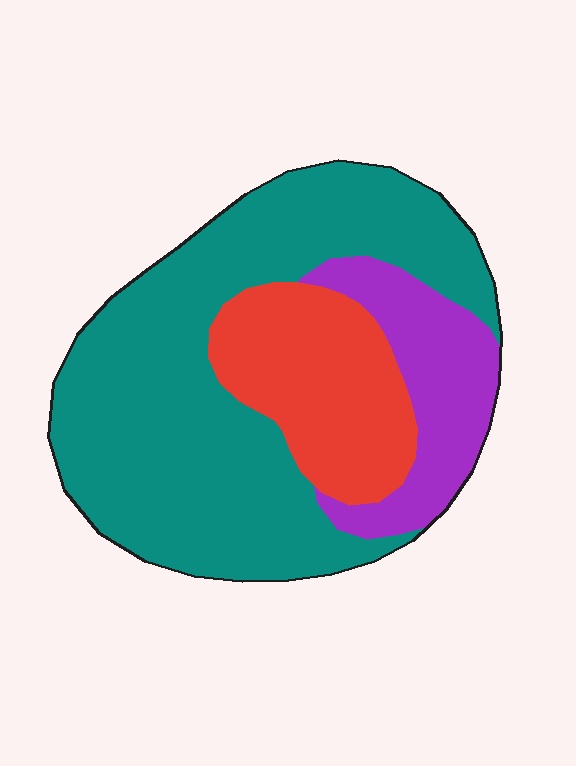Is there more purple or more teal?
Teal.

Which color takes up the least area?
Purple, at roughly 15%.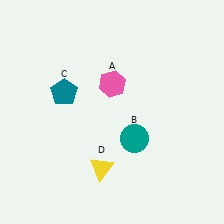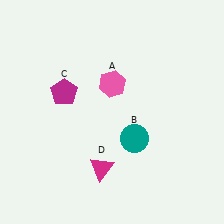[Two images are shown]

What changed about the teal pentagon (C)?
In Image 1, C is teal. In Image 2, it changed to magenta.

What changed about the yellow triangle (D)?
In Image 1, D is yellow. In Image 2, it changed to magenta.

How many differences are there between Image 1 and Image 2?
There are 2 differences between the two images.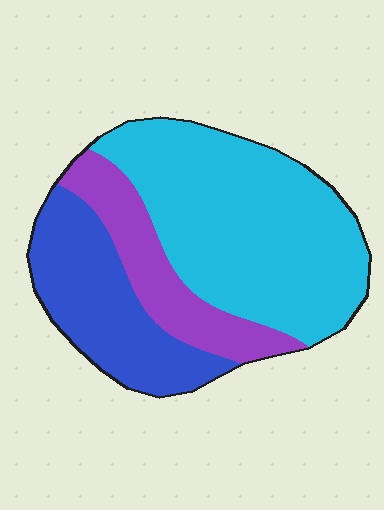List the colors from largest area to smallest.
From largest to smallest: cyan, blue, purple.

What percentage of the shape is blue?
Blue takes up about one quarter (1/4) of the shape.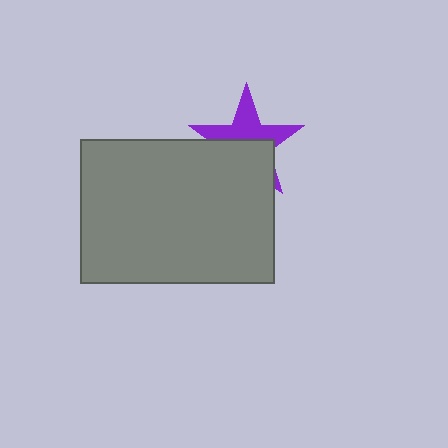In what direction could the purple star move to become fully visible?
The purple star could move up. That would shift it out from behind the gray rectangle entirely.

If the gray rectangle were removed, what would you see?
You would see the complete purple star.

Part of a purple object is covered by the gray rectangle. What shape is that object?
It is a star.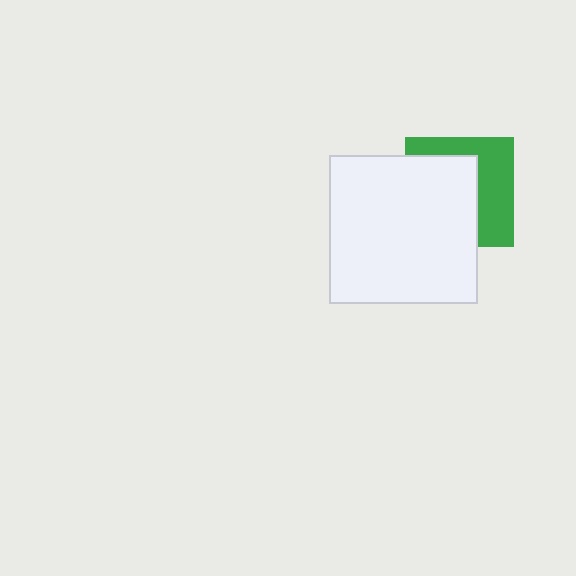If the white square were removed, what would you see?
You would see the complete green square.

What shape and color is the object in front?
The object in front is a white square.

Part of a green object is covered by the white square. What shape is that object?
It is a square.